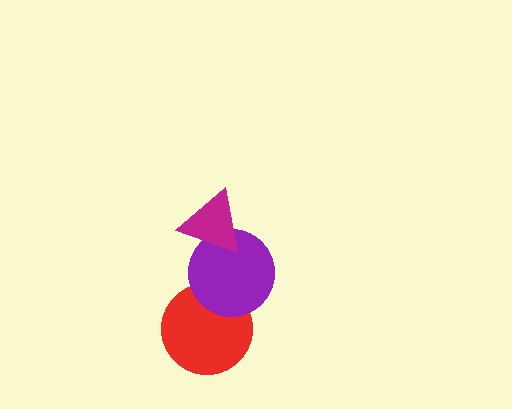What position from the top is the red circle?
The red circle is 3rd from the top.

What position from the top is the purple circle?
The purple circle is 2nd from the top.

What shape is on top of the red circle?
The purple circle is on top of the red circle.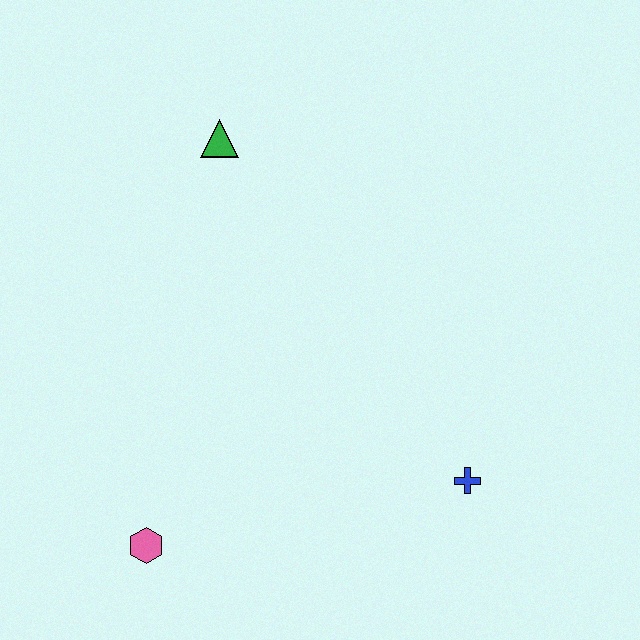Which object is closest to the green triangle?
The pink hexagon is closest to the green triangle.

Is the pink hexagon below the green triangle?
Yes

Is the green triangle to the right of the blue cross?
No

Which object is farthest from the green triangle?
The blue cross is farthest from the green triangle.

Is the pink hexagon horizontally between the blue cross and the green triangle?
No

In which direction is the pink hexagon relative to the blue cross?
The pink hexagon is to the left of the blue cross.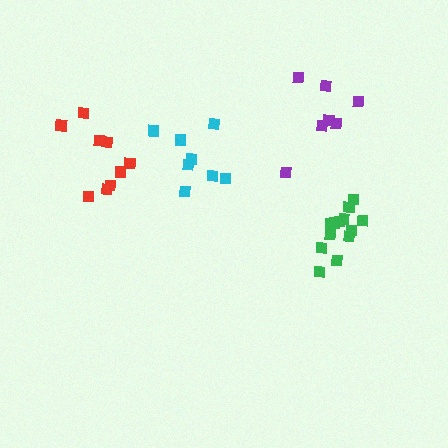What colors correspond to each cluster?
The clusters are colored: red, purple, green, cyan.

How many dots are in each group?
Group 1: 10 dots, Group 2: 7 dots, Group 3: 13 dots, Group 4: 8 dots (38 total).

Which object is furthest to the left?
The red cluster is leftmost.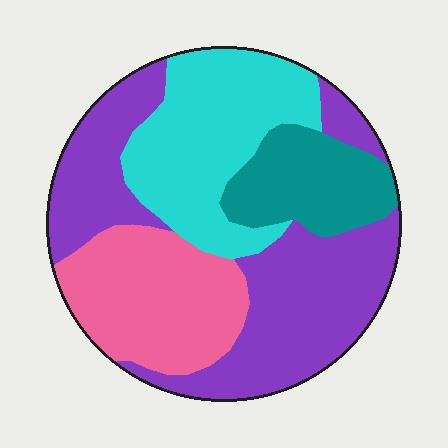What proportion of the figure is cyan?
Cyan takes up between a sixth and a third of the figure.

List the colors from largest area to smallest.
From largest to smallest: purple, cyan, pink, teal.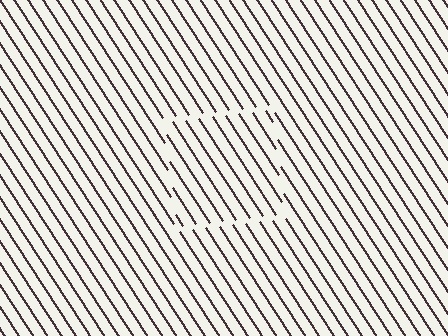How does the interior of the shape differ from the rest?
The interior of the shape contains the same grating, shifted by half a period — the contour is defined by the phase discontinuity where line-ends from the inner and outer gratings abut.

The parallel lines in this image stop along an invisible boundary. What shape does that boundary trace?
An illusory square. The interior of the shape contains the same grating, shifted by half a period — the contour is defined by the phase discontinuity where line-ends from the inner and outer gratings abut.